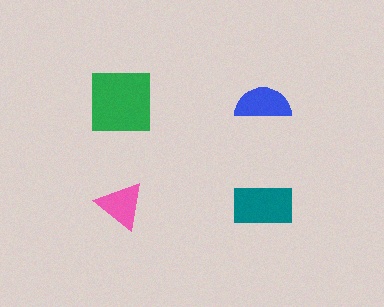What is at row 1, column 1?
A green square.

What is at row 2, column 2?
A teal rectangle.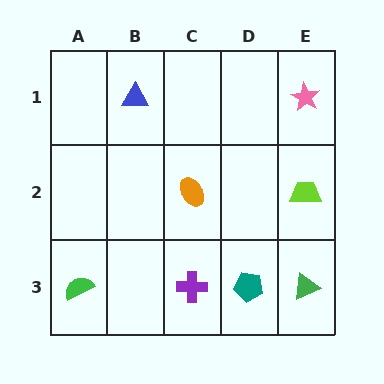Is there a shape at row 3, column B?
No, that cell is empty.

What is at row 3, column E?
A green triangle.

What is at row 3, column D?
A teal pentagon.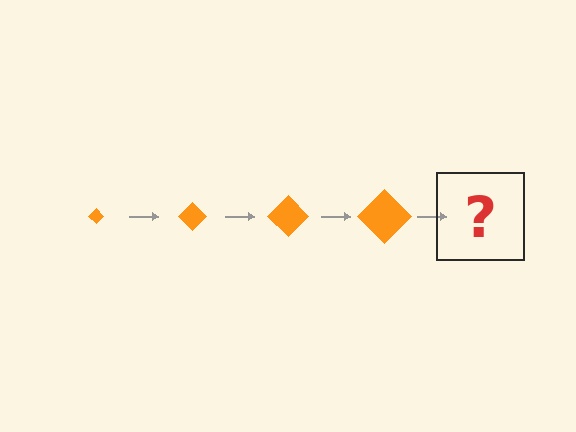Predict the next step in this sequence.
The next step is an orange diamond, larger than the previous one.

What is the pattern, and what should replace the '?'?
The pattern is that the diamond gets progressively larger each step. The '?' should be an orange diamond, larger than the previous one.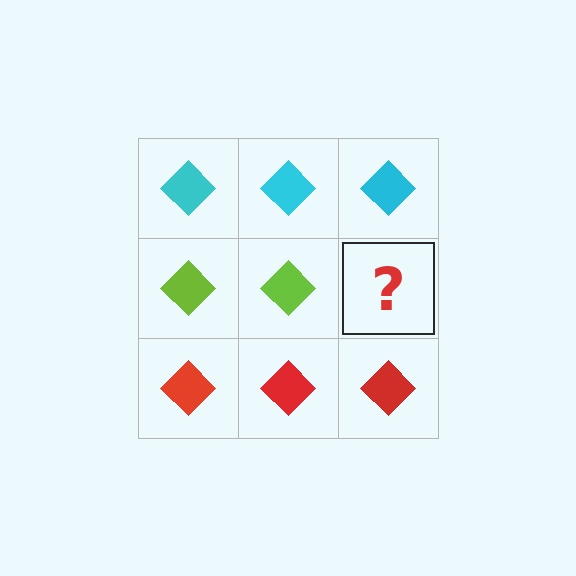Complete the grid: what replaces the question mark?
The question mark should be replaced with a lime diamond.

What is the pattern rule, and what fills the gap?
The rule is that each row has a consistent color. The gap should be filled with a lime diamond.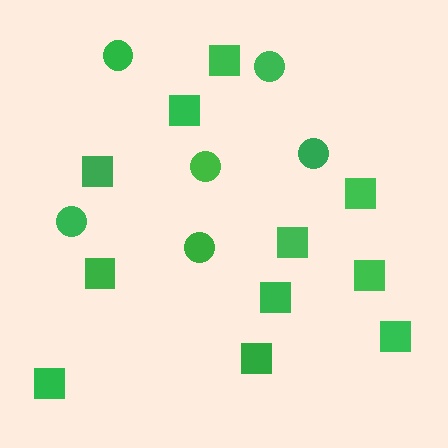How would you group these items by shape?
There are 2 groups: one group of circles (6) and one group of squares (11).